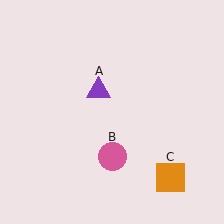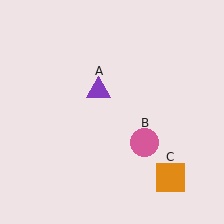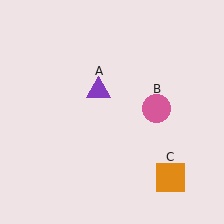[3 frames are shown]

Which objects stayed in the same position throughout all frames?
Purple triangle (object A) and orange square (object C) remained stationary.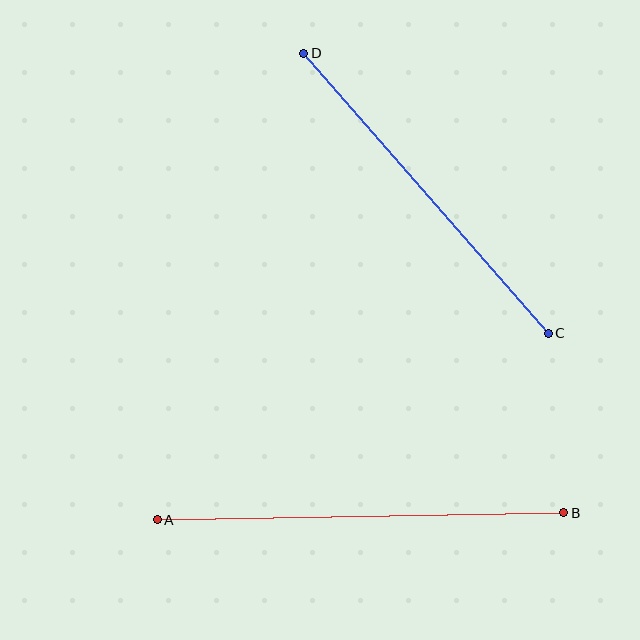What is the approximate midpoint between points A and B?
The midpoint is at approximately (361, 516) pixels.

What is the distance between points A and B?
The distance is approximately 407 pixels.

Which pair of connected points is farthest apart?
Points A and B are farthest apart.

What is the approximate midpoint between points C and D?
The midpoint is at approximately (426, 193) pixels.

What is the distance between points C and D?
The distance is approximately 372 pixels.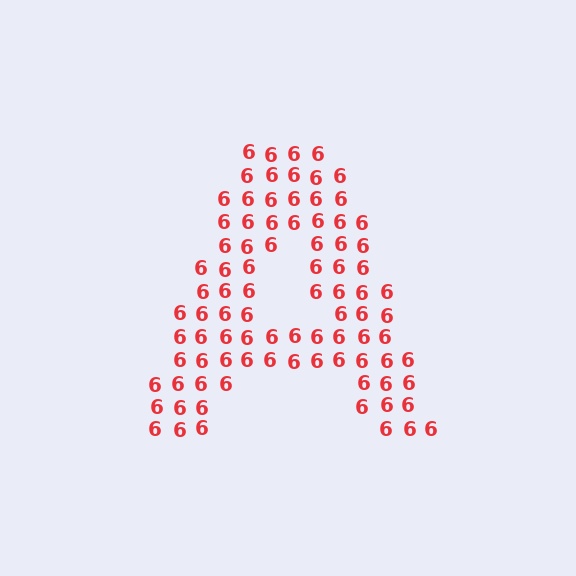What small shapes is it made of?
It is made of small digit 6's.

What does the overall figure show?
The overall figure shows the letter A.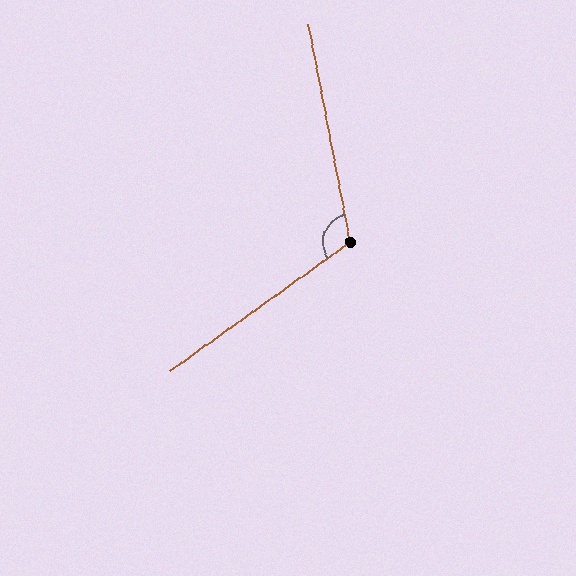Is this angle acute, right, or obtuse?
It is obtuse.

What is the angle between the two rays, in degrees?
Approximately 115 degrees.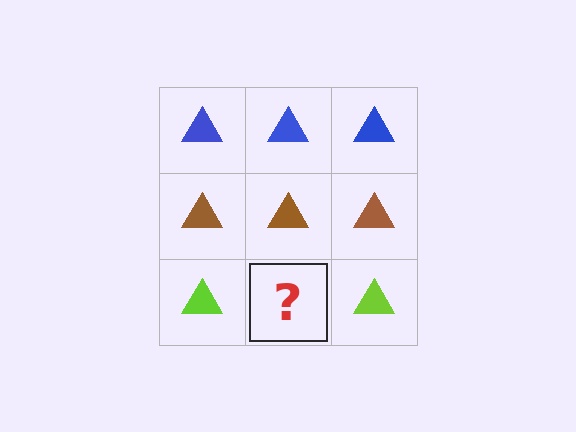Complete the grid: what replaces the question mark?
The question mark should be replaced with a lime triangle.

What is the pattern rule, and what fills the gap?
The rule is that each row has a consistent color. The gap should be filled with a lime triangle.